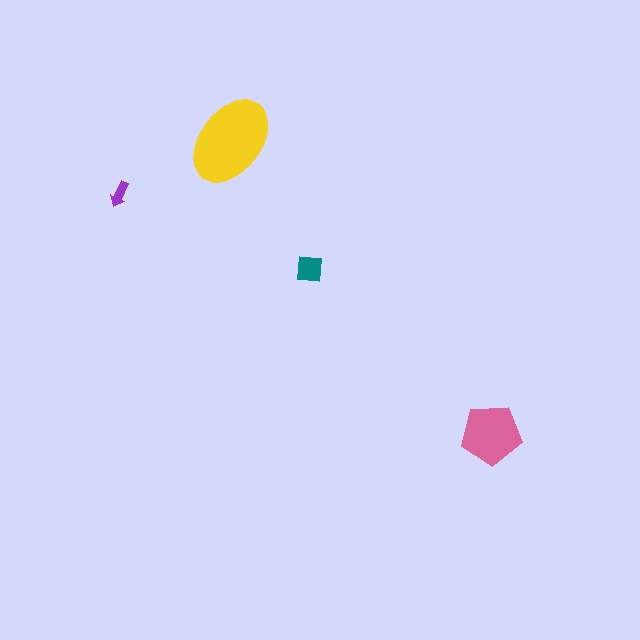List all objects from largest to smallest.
The yellow ellipse, the pink pentagon, the teal square, the purple arrow.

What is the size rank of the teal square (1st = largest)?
3rd.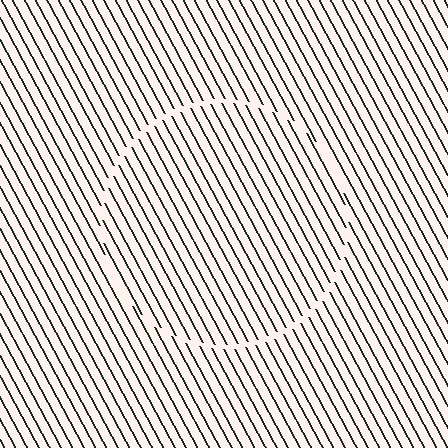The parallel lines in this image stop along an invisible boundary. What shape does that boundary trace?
An illusory circle. The interior of the shape contains the same grating, shifted by half a period — the contour is defined by the phase discontinuity where line-ends from the inner and outer gratings abut.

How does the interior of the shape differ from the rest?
The interior of the shape contains the same grating, shifted by half a period — the contour is defined by the phase discontinuity where line-ends from the inner and outer gratings abut.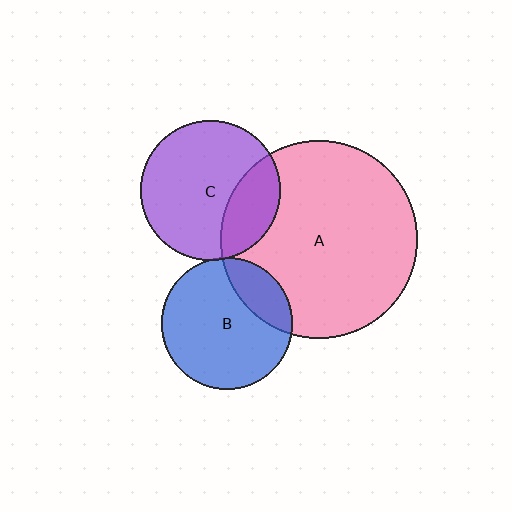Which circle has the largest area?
Circle A (pink).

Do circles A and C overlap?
Yes.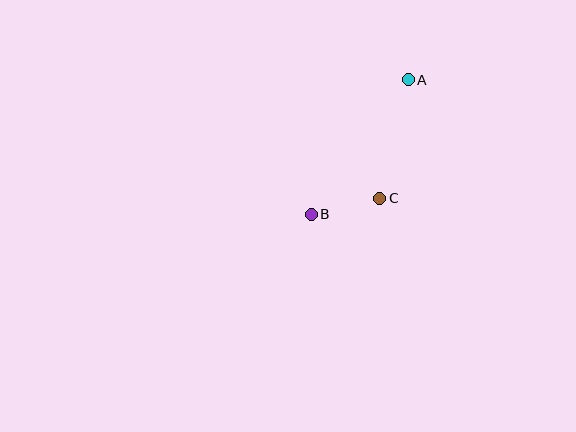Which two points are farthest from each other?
Points A and B are farthest from each other.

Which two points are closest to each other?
Points B and C are closest to each other.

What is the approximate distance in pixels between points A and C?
The distance between A and C is approximately 122 pixels.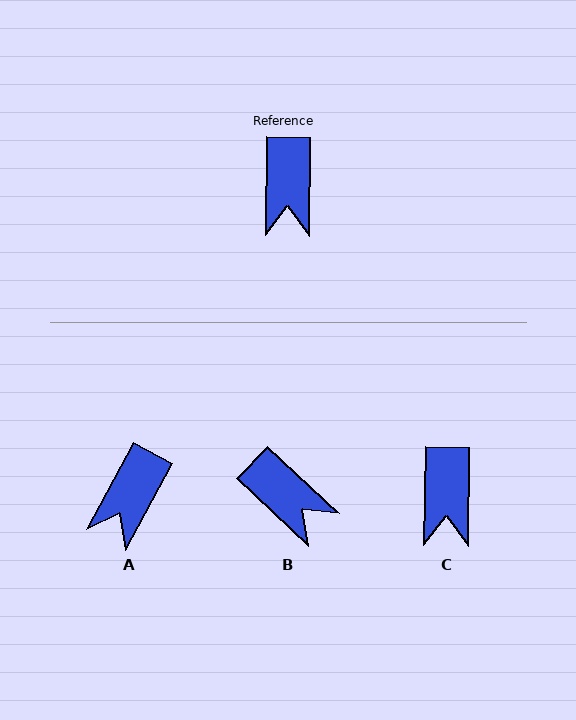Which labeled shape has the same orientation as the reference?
C.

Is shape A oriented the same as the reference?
No, it is off by about 27 degrees.